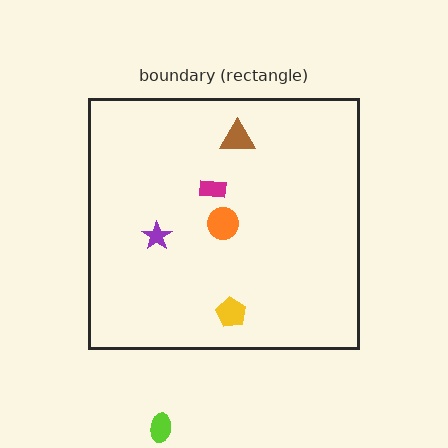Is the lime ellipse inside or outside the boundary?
Outside.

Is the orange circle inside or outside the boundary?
Inside.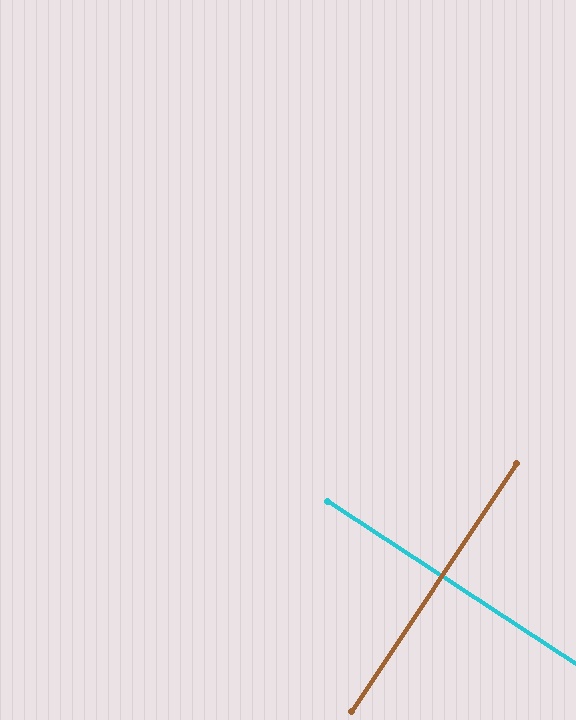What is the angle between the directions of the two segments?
Approximately 90 degrees.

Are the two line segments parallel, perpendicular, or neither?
Perpendicular — they meet at approximately 90°.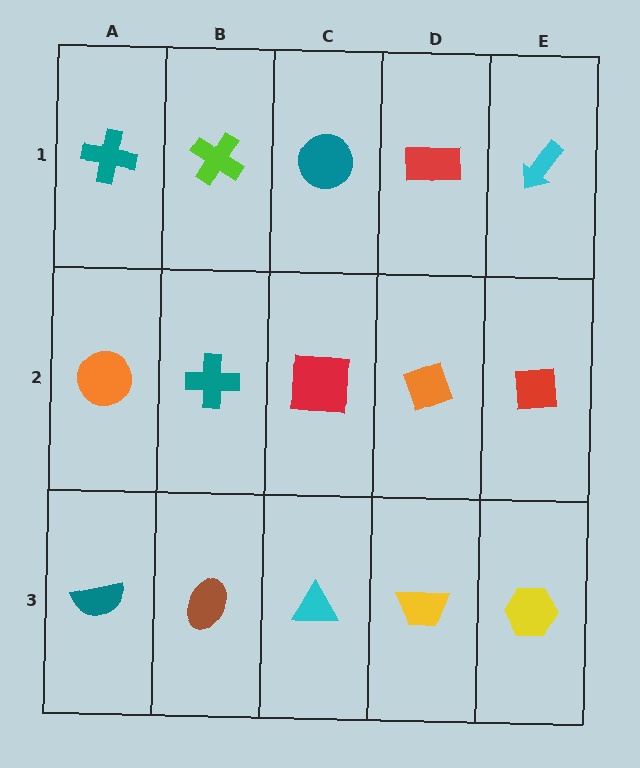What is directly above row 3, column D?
An orange diamond.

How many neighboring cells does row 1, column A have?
2.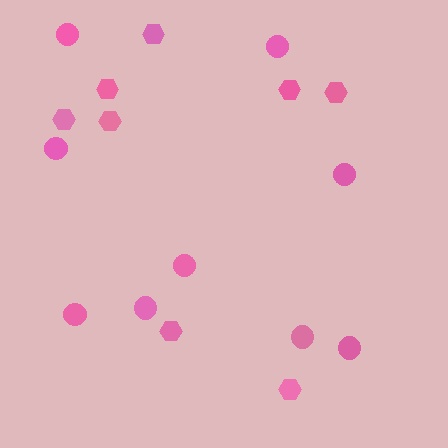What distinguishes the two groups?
There are 2 groups: one group of hexagons (8) and one group of circles (9).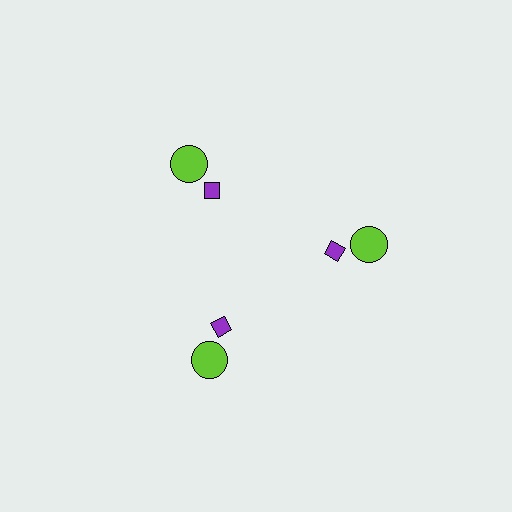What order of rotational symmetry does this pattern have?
This pattern has 3-fold rotational symmetry.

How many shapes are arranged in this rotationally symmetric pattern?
There are 6 shapes, arranged in 3 groups of 2.